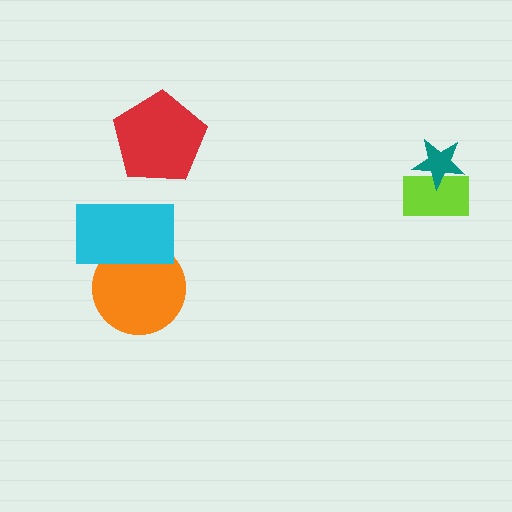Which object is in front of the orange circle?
The cyan rectangle is in front of the orange circle.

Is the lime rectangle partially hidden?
Yes, it is partially covered by another shape.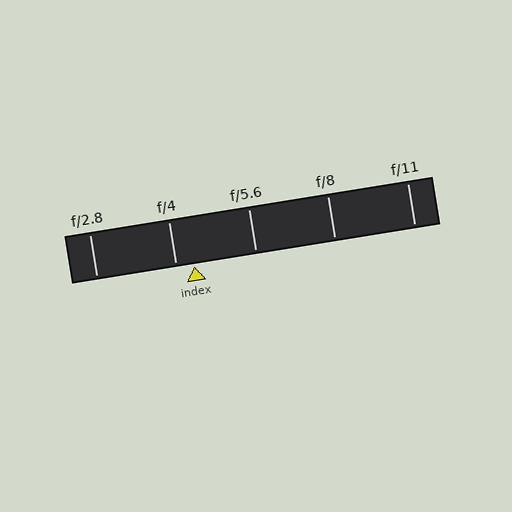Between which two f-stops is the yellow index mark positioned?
The index mark is between f/4 and f/5.6.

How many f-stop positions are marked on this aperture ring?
There are 5 f-stop positions marked.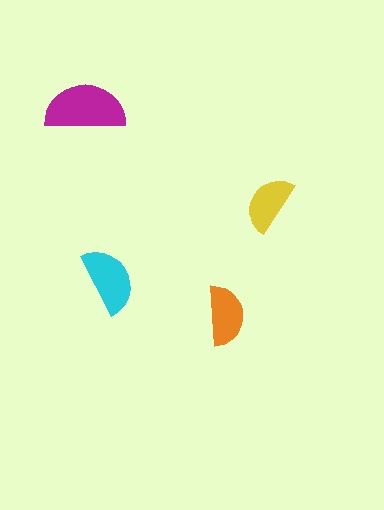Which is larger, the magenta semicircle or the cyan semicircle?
The magenta one.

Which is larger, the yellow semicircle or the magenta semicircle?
The magenta one.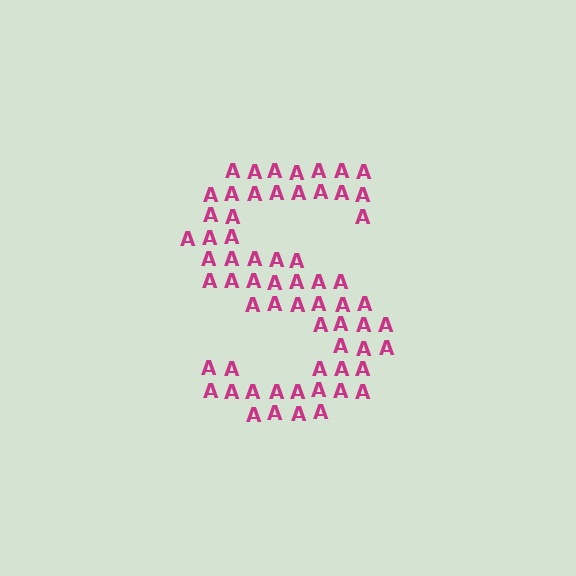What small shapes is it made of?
It is made of small letter A's.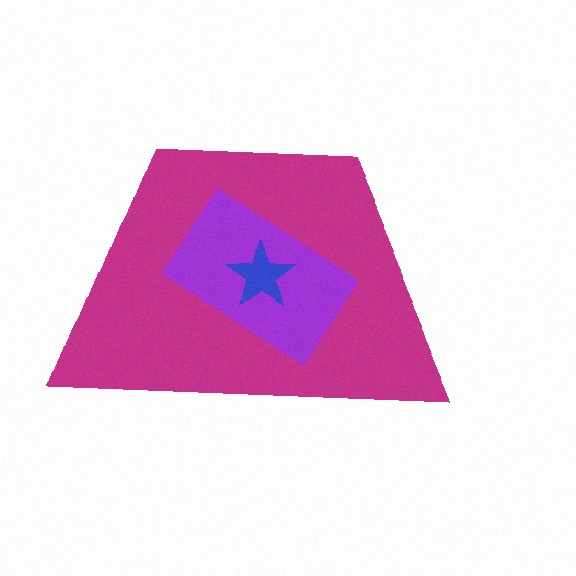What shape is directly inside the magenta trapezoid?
The purple rectangle.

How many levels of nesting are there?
3.